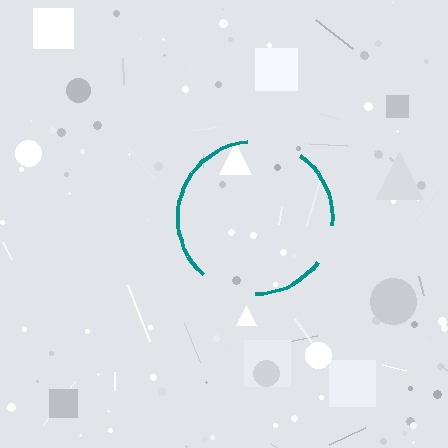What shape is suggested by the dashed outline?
The dashed outline suggests a circle.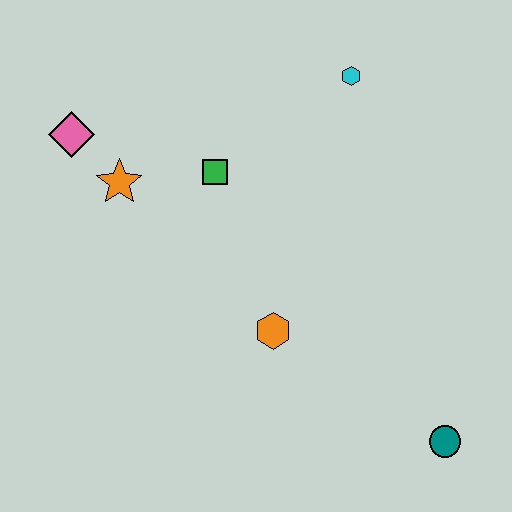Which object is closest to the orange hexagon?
The green square is closest to the orange hexagon.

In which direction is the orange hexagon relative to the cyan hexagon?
The orange hexagon is below the cyan hexagon.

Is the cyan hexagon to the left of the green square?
No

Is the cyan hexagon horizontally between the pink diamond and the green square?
No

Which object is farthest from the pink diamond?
The teal circle is farthest from the pink diamond.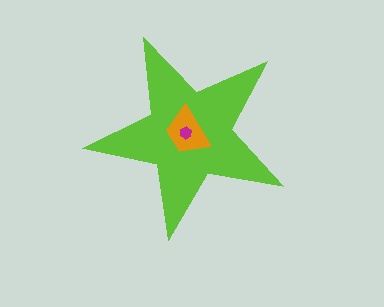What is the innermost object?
The magenta hexagon.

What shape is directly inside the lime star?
The orange trapezoid.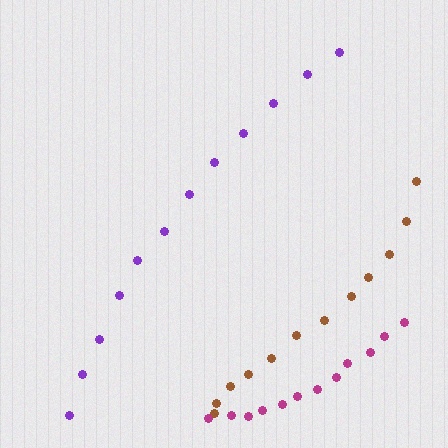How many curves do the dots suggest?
There are 3 distinct paths.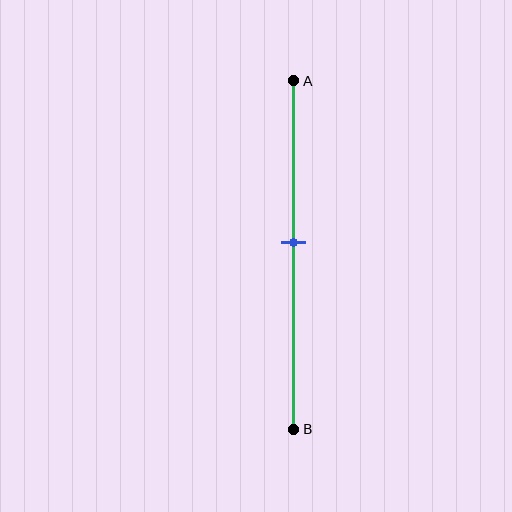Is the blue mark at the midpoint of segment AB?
No, the mark is at about 45% from A, not at the 50% midpoint.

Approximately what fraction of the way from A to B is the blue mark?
The blue mark is approximately 45% of the way from A to B.